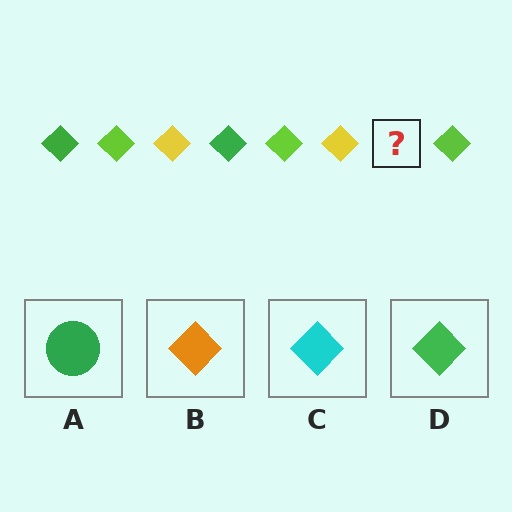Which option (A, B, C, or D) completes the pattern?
D.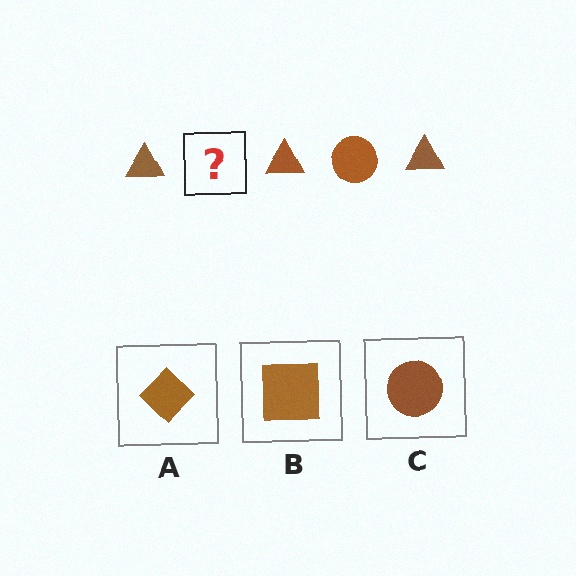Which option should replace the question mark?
Option C.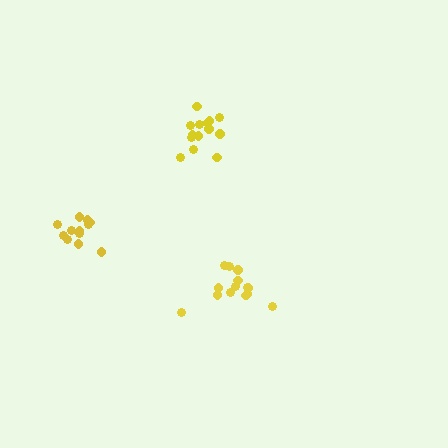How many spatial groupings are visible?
There are 3 spatial groupings.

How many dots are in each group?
Group 1: 12 dots, Group 2: 14 dots, Group 3: 14 dots (40 total).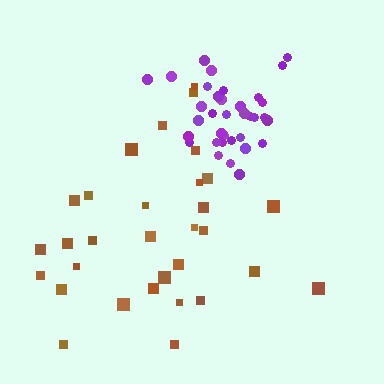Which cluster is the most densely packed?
Purple.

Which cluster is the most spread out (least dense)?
Brown.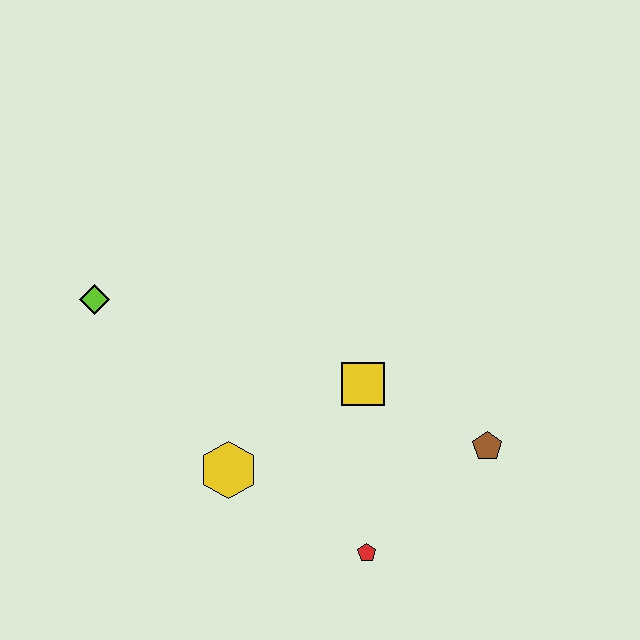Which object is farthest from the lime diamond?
The brown pentagon is farthest from the lime diamond.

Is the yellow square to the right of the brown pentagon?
No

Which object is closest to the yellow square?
The brown pentagon is closest to the yellow square.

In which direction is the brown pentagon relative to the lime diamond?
The brown pentagon is to the right of the lime diamond.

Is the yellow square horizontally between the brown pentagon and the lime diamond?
Yes